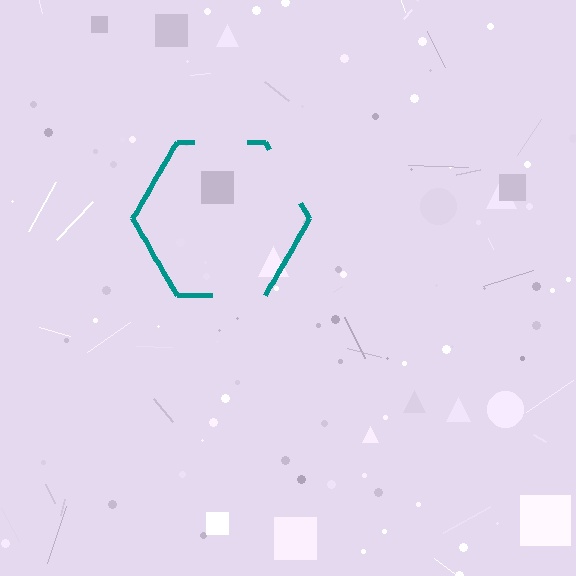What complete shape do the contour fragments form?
The contour fragments form a hexagon.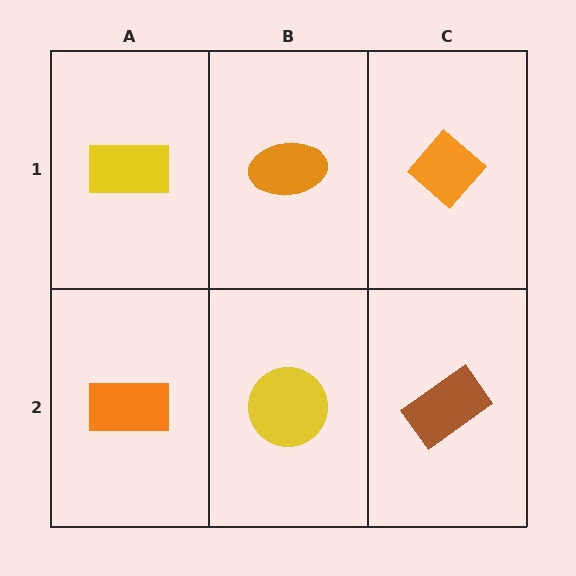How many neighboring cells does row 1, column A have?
2.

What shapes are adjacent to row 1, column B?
A yellow circle (row 2, column B), a yellow rectangle (row 1, column A), an orange diamond (row 1, column C).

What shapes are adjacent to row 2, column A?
A yellow rectangle (row 1, column A), a yellow circle (row 2, column B).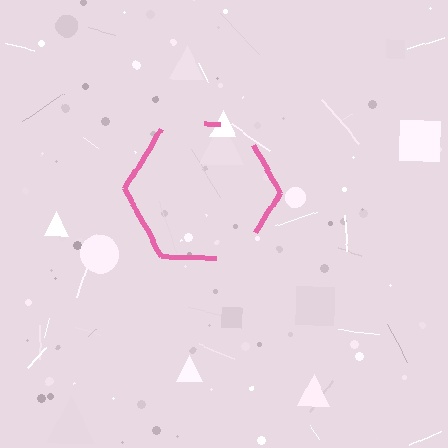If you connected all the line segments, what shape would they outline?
They would outline a hexagon.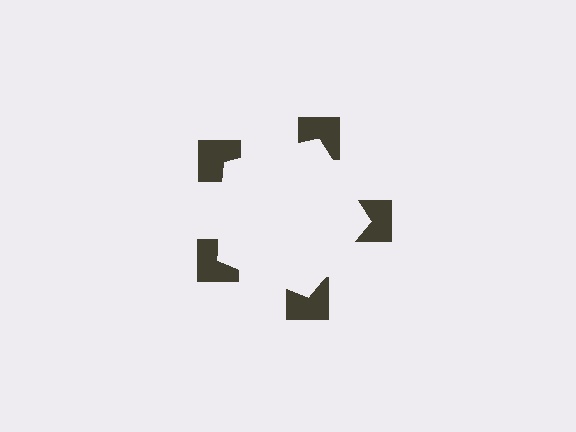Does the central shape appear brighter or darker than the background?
It typically appears slightly brighter than the background, even though no actual brightness change is drawn.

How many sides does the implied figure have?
5 sides.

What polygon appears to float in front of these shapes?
An illusory pentagon — its edges are inferred from the aligned wedge cuts in the notched squares, not physically drawn.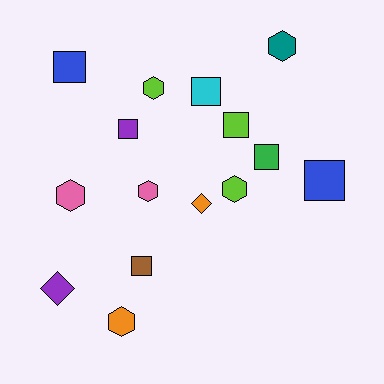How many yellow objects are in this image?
There are no yellow objects.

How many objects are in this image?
There are 15 objects.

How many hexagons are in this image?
There are 6 hexagons.